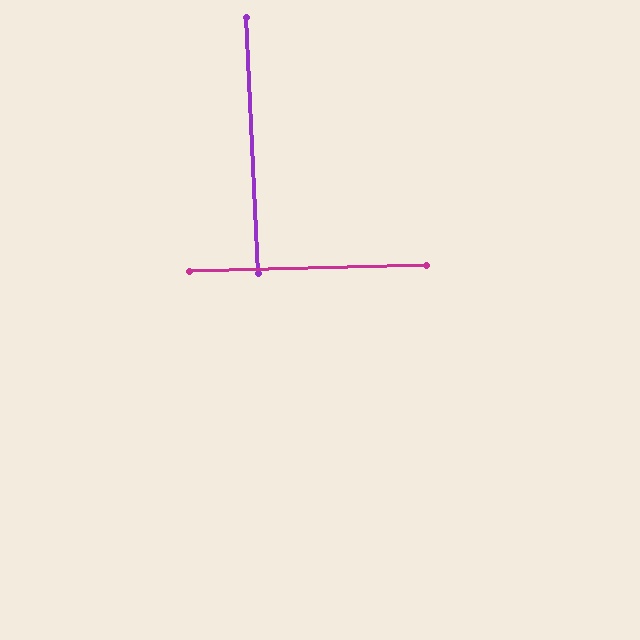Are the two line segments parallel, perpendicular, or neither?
Perpendicular — they meet at approximately 89°.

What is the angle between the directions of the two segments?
Approximately 89 degrees.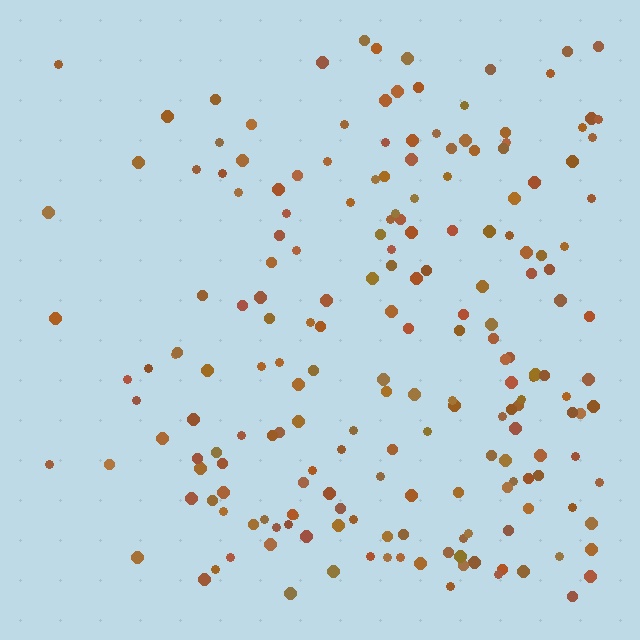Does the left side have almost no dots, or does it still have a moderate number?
Still a moderate number, just noticeably fewer than the right.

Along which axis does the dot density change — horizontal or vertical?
Horizontal.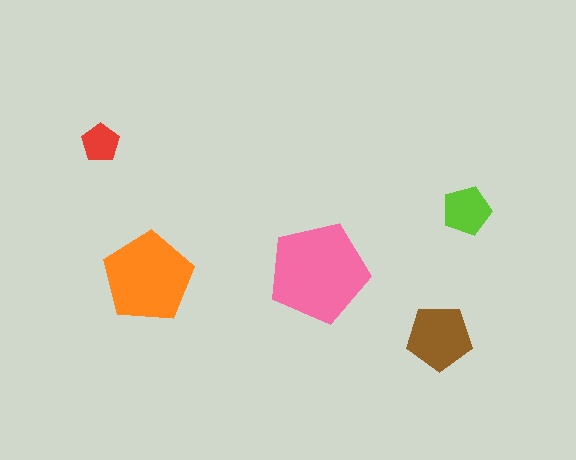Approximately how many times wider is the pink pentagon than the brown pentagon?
About 1.5 times wider.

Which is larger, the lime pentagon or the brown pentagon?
The brown one.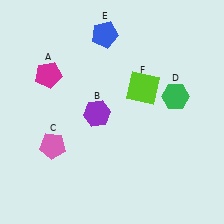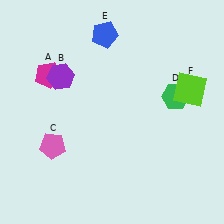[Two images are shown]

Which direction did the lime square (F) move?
The lime square (F) moved right.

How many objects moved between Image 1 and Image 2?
2 objects moved between the two images.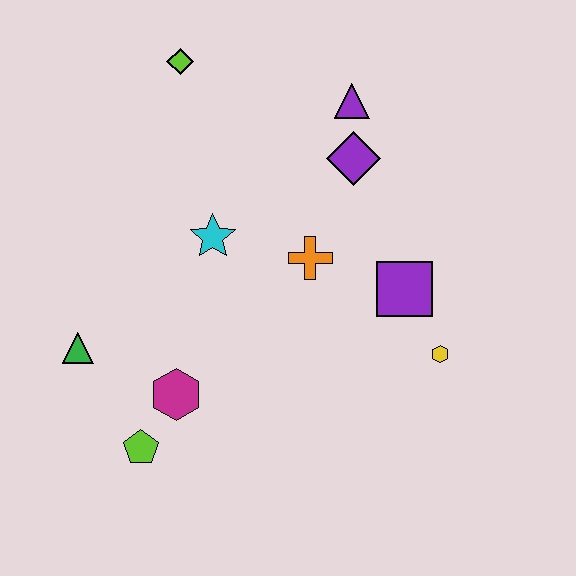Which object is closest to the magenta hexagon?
The lime pentagon is closest to the magenta hexagon.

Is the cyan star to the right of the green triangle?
Yes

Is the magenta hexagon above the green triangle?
No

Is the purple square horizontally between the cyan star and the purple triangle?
No